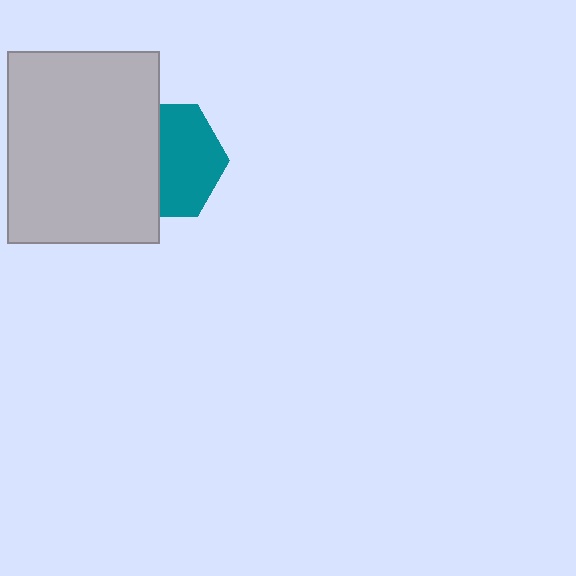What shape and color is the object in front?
The object in front is a light gray rectangle.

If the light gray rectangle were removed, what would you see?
You would see the complete teal hexagon.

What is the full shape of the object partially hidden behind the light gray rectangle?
The partially hidden object is a teal hexagon.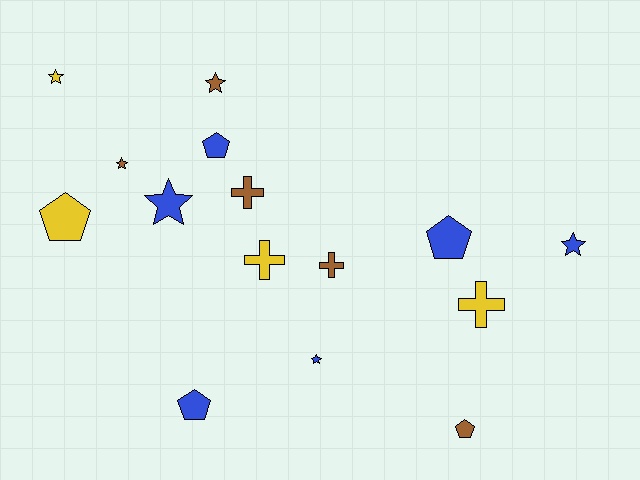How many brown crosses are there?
There are 2 brown crosses.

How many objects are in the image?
There are 15 objects.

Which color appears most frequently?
Blue, with 6 objects.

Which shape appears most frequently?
Star, with 6 objects.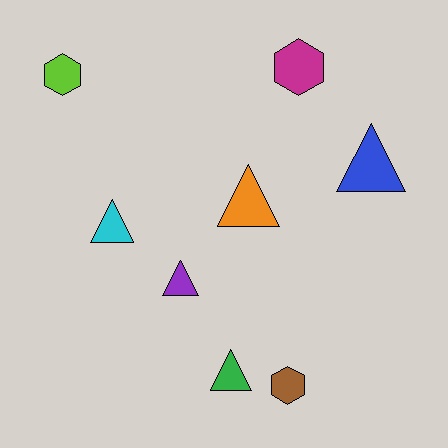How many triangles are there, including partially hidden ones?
There are 5 triangles.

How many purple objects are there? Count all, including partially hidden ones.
There is 1 purple object.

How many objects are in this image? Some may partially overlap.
There are 8 objects.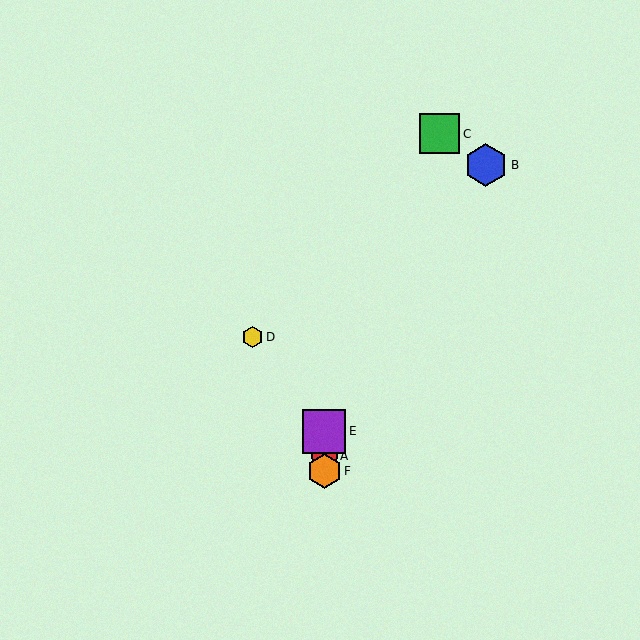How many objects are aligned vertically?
3 objects (A, E, F) are aligned vertically.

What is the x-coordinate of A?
Object A is at x≈324.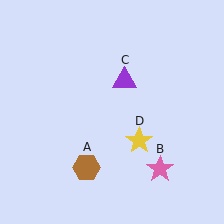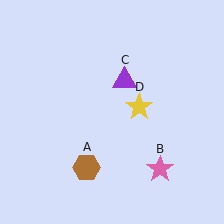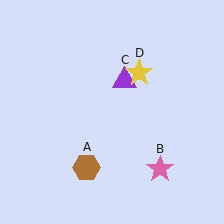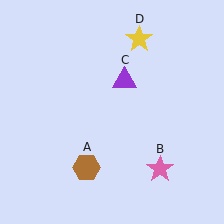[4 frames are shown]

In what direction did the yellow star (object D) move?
The yellow star (object D) moved up.